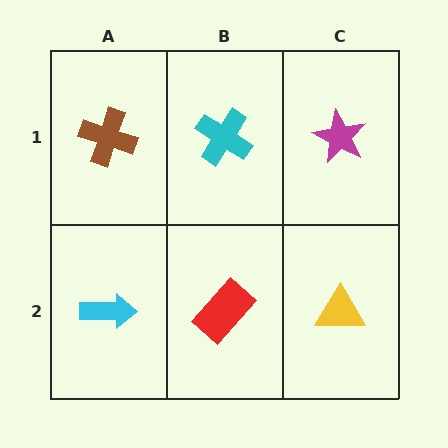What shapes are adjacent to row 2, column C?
A magenta star (row 1, column C), a red rectangle (row 2, column B).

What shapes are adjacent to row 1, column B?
A red rectangle (row 2, column B), a brown cross (row 1, column A), a magenta star (row 1, column C).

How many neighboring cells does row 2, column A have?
2.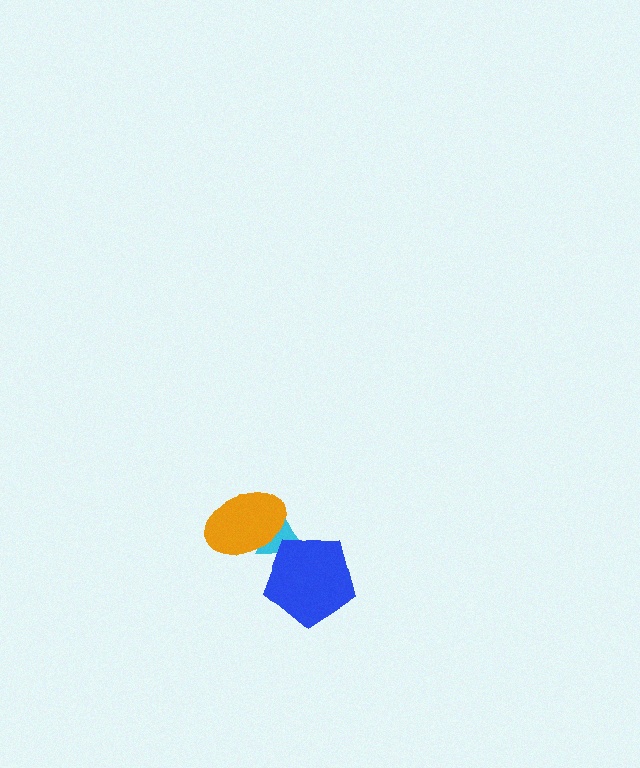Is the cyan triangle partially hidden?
Yes, it is partially covered by another shape.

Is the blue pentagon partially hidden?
No, no other shape covers it.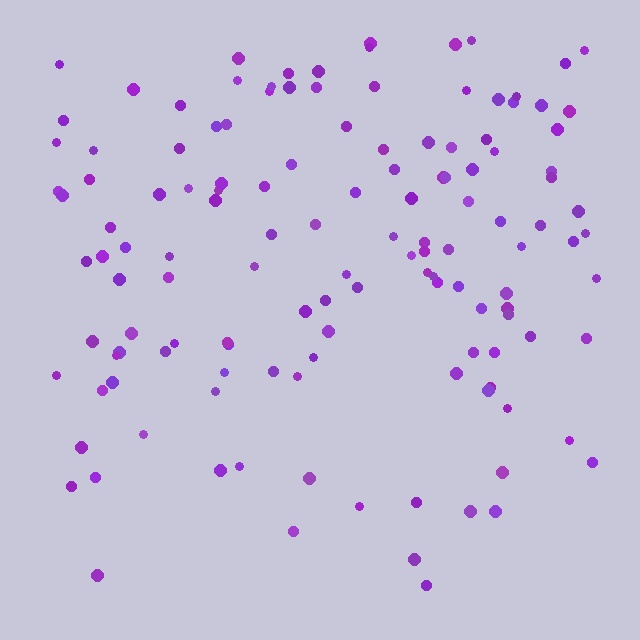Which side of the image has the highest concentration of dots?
The top.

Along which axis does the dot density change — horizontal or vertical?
Vertical.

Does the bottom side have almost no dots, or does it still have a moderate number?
Still a moderate number, just noticeably fewer than the top.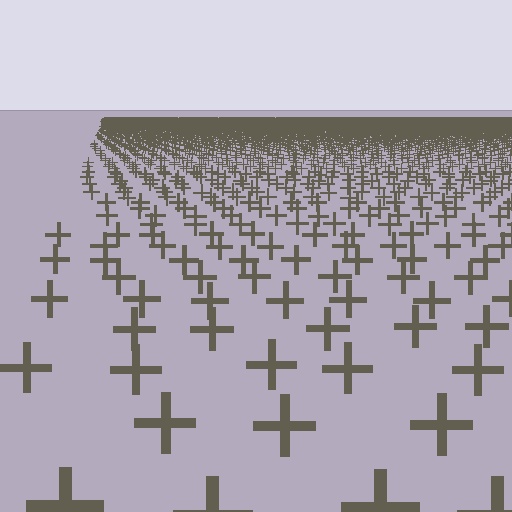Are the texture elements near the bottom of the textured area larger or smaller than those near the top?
Larger. Near the bottom, elements are closer to the viewer and appear at a bigger on-screen size.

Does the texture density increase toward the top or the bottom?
Density increases toward the top.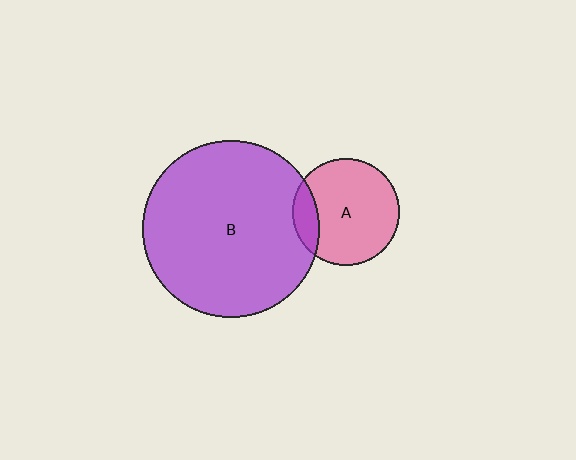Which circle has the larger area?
Circle B (purple).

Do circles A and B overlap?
Yes.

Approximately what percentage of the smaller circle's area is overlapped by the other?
Approximately 15%.